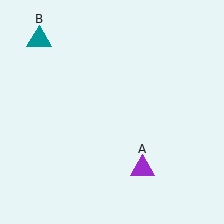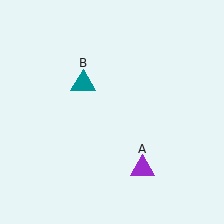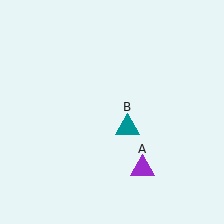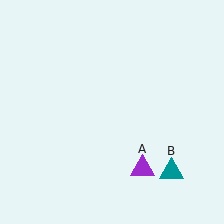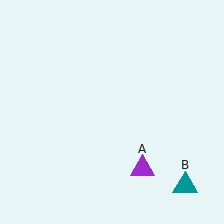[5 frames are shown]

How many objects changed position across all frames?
1 object changed position: teal triangle (object B).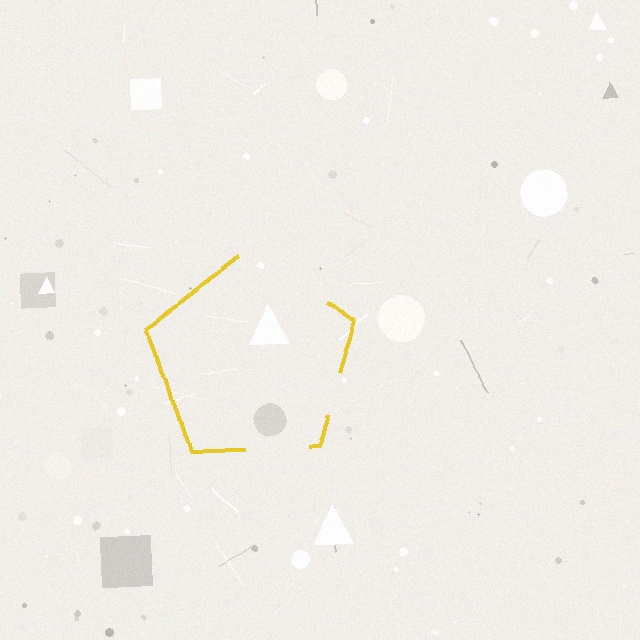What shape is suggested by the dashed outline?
The dashed outline suggests a pentagon.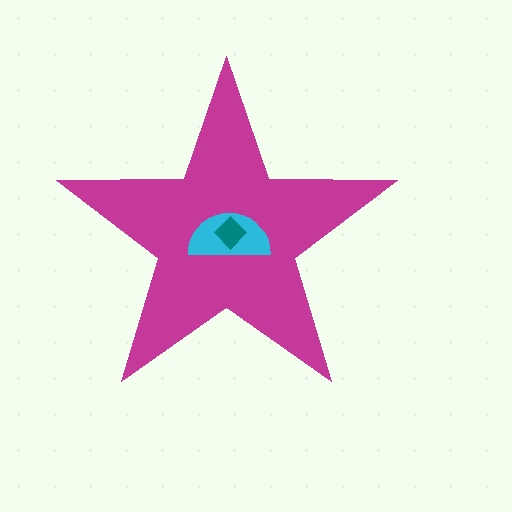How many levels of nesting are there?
3.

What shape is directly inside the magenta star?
The cyan semicircle.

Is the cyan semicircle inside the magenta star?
Yes.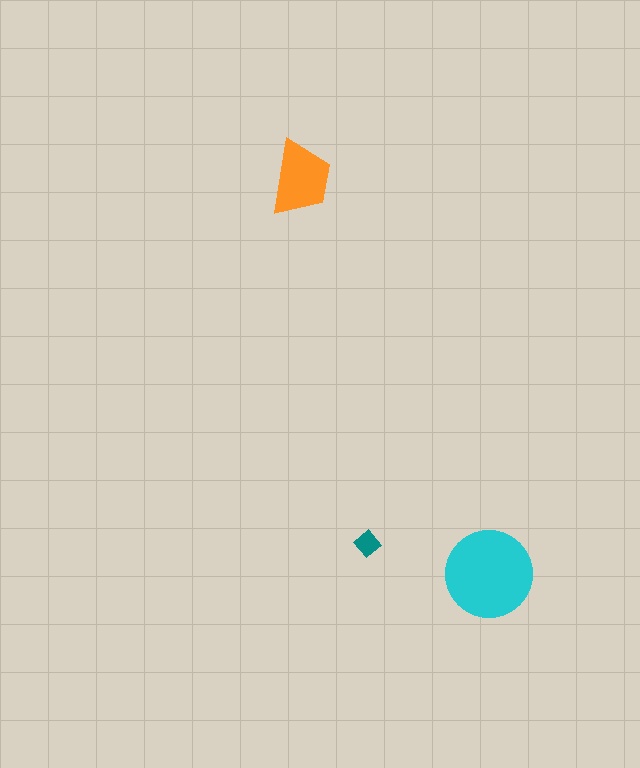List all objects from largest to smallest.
The cyan circle, the orange trapezoid, the teal diamond.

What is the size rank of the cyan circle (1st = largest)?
1st.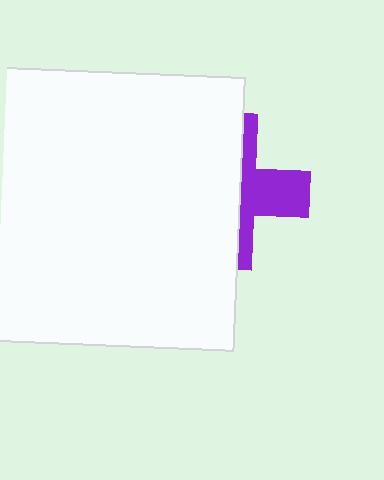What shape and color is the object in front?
The object in front is a white rectangle.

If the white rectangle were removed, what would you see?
You would see the complete purple cross.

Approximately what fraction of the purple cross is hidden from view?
Roughly 62% of the purple cross is hidden behind the white rectangle.